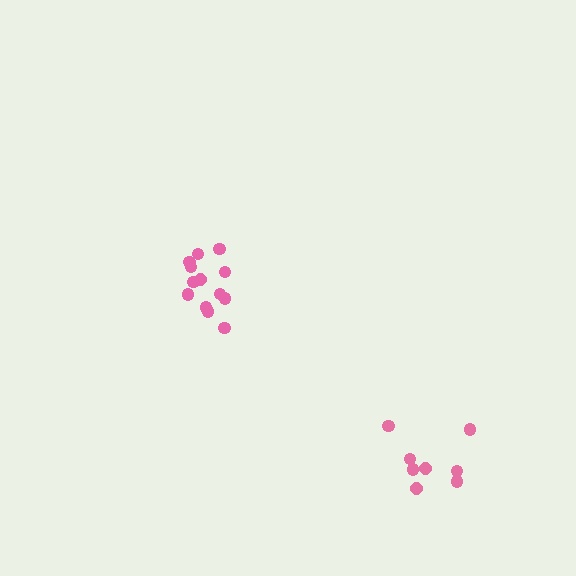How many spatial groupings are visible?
There are 2 spatial groupings.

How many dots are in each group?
Group 1: 13 dots, Group 2: 8 dots (21 total).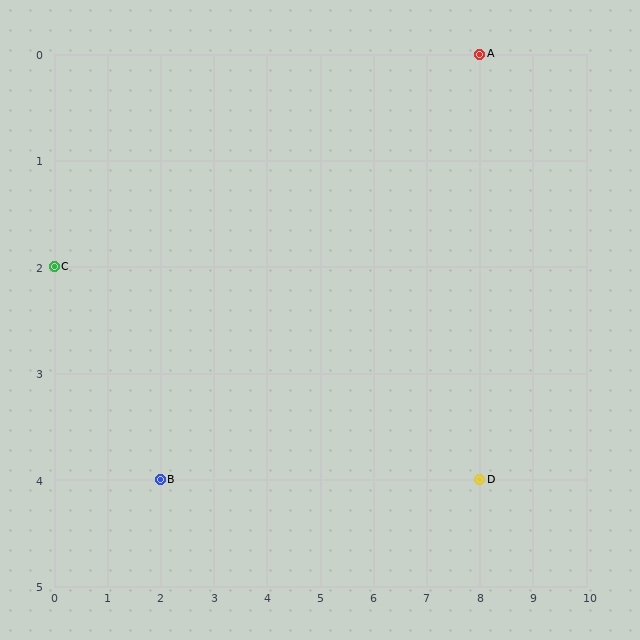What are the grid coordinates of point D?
Point D is at grid coordinates (8, 4).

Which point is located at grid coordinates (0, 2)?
Point C is at (0, 2).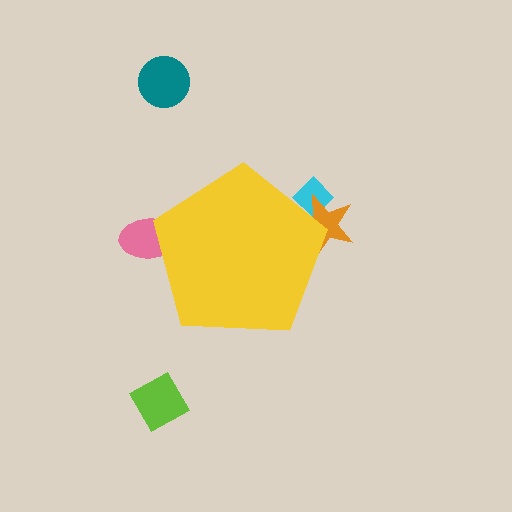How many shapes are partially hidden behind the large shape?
3 shapes are partially hidden.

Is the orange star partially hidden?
Yes, the orange star is partially hidden behind the yellow pentagon.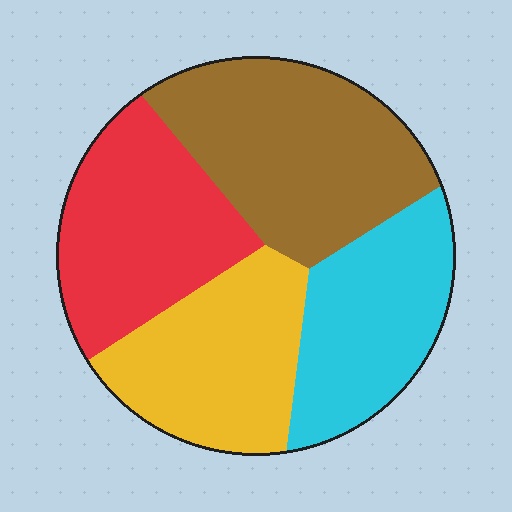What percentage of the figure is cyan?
Cyan takes up about one fifth (1/5) of the figure.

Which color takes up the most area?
Brown, at roughly 30%.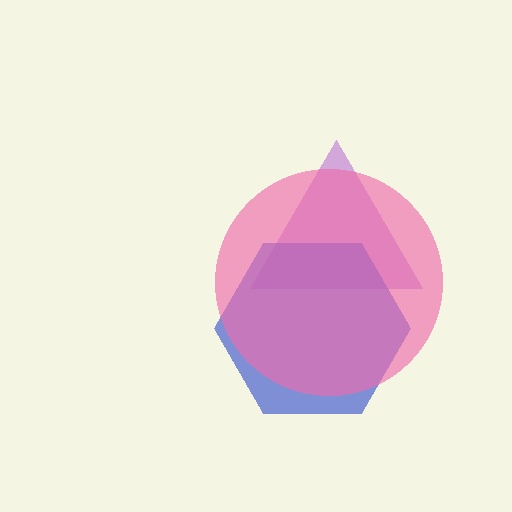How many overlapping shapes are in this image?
There are 3 overlapping shapes in the image.